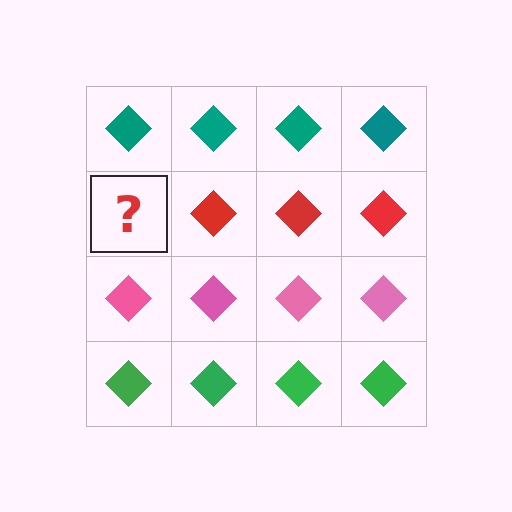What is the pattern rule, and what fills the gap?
The rule is that each row has a consistent color. The gap should be filled with a red diamond.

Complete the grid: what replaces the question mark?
The question mark should be replaced with a red diamond.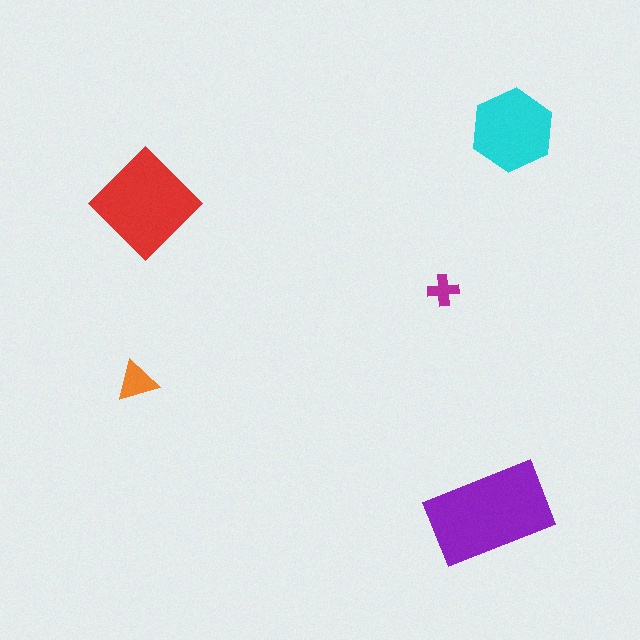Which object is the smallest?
The magenta cross.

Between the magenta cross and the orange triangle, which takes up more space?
The orange triangle.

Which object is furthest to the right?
The cyan hexagon is rightmost.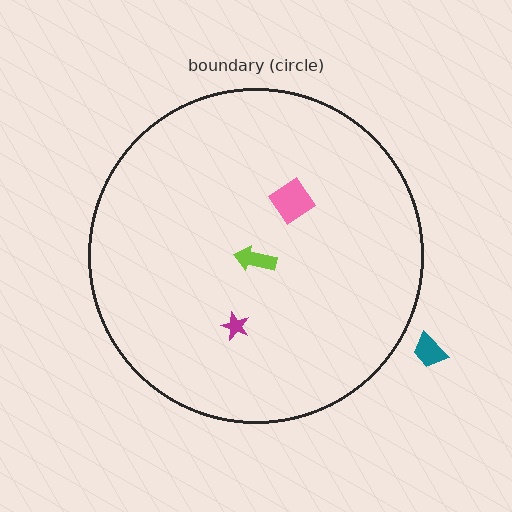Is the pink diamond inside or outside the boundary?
Inside.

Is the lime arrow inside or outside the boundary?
Inside.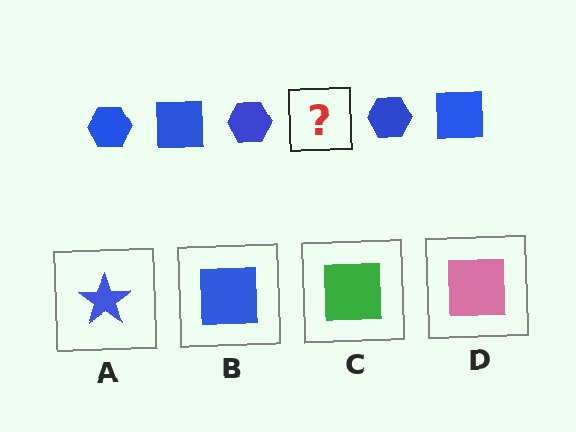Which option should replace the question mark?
Option B.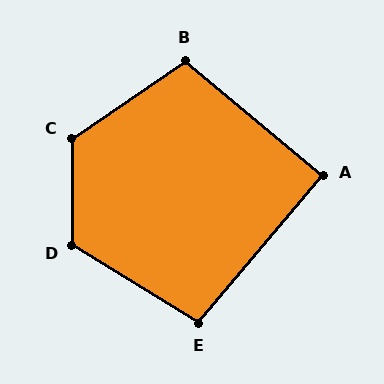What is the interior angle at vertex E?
Approximately 98 degrees (obtuse).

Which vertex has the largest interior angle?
C, at approximately 125 degrees.